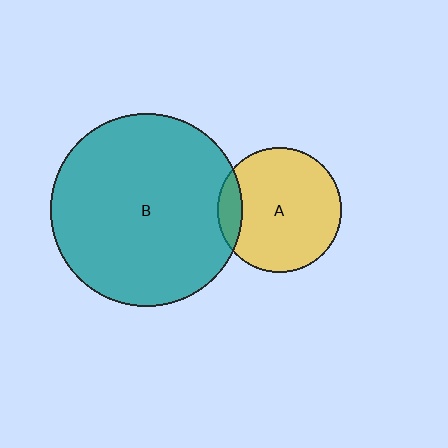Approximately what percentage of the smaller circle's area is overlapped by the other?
Approximately 10%.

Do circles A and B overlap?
Yes.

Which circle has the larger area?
Circle B (teal).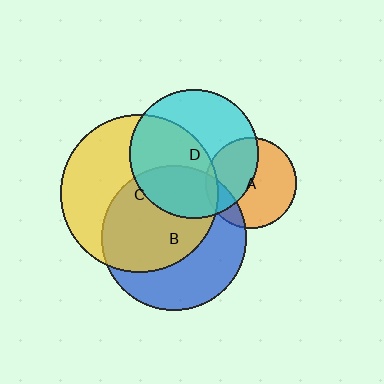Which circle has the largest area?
Circle C (yellow).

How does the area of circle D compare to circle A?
Approximately 2.0 times.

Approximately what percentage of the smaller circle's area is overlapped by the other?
Approximately 50%.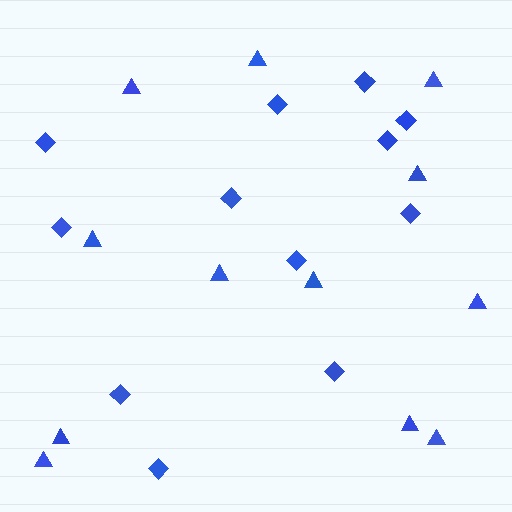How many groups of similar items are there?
There are 2 groups: one group of triangles (12) and one group of diamonds (12).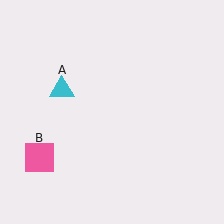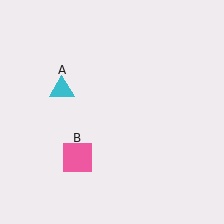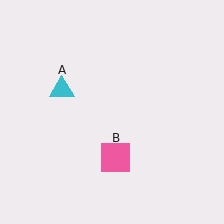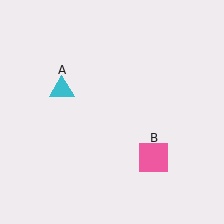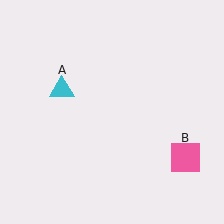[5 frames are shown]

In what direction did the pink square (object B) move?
The pink square (object B) moved right.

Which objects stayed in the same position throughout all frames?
Cyan triangle (object A) remained stationary.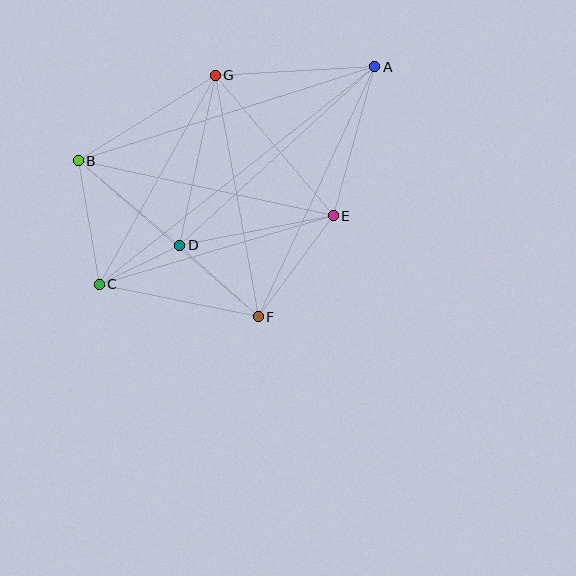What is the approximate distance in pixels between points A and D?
The distance between A and D is approximately 264 pixels.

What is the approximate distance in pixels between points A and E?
The distance between A and E is approximately 154 pixels.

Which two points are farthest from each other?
Points A and C are farthest from each other.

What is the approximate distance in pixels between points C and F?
The distance between C and F is approximately 162 pixels.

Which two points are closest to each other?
Points C and D are closest to each other.